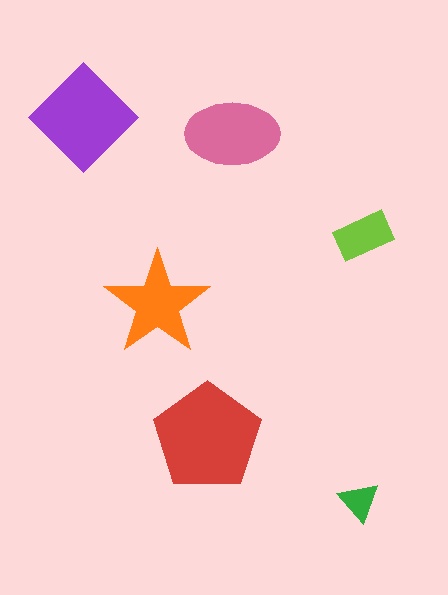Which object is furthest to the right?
The lime rectangle is rightmost.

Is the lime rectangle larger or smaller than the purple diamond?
Smaller.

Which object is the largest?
The red pentagon.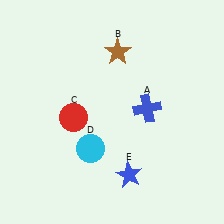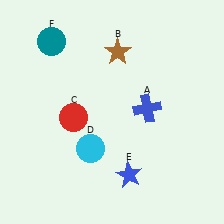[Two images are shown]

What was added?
A teal circle (F) was added in Image 2.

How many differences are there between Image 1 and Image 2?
There is 1 difference between the two images.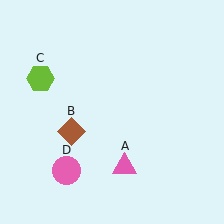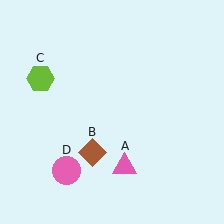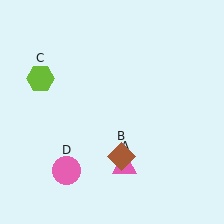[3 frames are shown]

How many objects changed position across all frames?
1 object changed position: brown diamond (object B).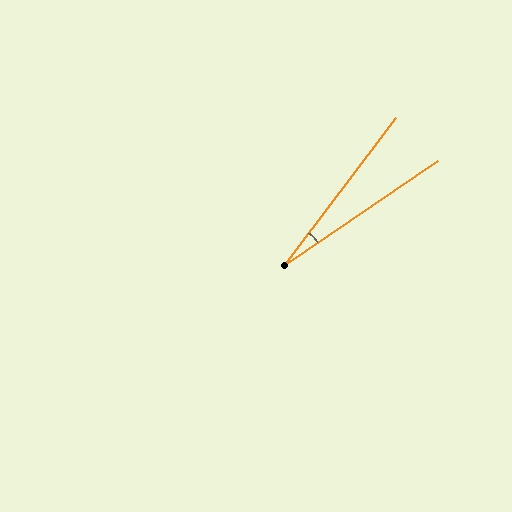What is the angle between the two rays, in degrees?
Approximately 19 degrees.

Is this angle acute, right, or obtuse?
It is acute.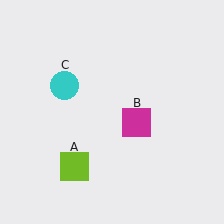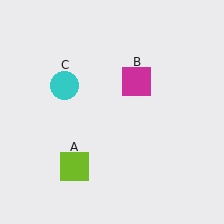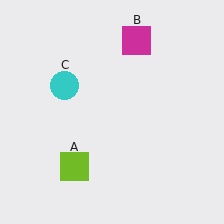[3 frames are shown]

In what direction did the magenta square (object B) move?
The magenta square (object B) moved up.